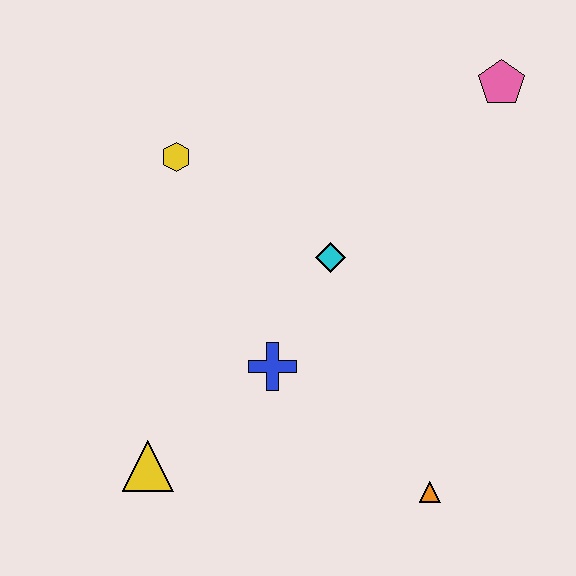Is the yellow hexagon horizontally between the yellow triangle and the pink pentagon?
Yes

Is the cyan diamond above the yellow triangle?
Yes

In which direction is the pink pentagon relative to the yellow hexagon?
The pink pentagon is to the right of the yellow hexagon.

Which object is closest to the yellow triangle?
The blue cross is closest to the yellow triangle.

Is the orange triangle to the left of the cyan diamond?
No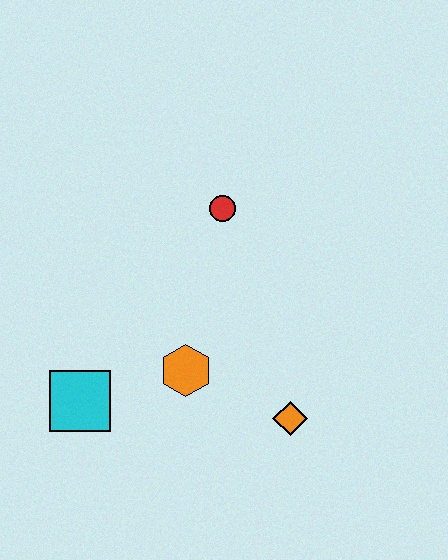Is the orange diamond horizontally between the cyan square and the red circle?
No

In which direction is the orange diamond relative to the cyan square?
The orange diamond is to the right of the cyan square.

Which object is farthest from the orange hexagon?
The red circle is farthest from the orange hexagon.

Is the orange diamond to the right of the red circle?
Yes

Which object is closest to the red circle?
The orange hexagon is closest to the red circle.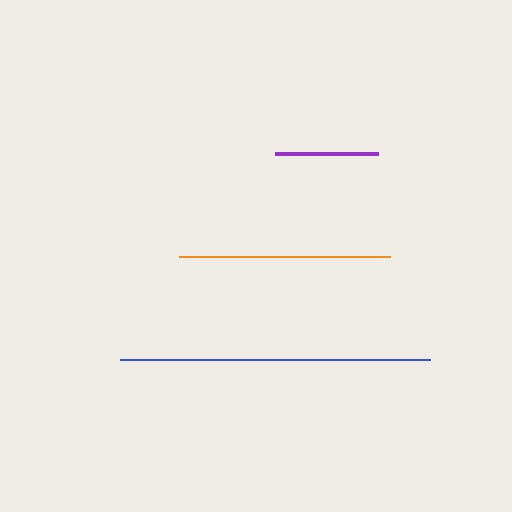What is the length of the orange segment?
The orange segment is approximately 211 pixels long.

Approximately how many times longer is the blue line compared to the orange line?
The blue line is approximately 1.5 times the length of the orange line.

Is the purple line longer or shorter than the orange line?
The orange line is longer than the purple line.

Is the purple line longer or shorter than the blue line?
The blue line is longer than the purple line.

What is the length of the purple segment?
The purple segment is approximately 103 pixels long.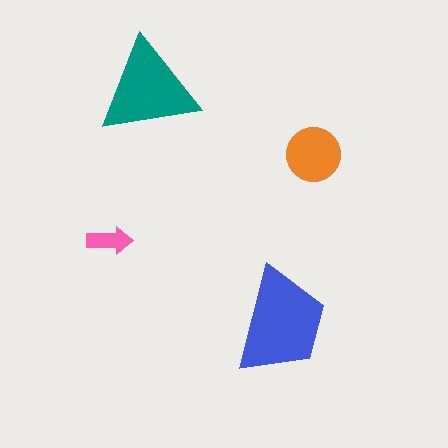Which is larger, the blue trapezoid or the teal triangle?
The blue trapezoid.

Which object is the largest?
The blue trapezoid.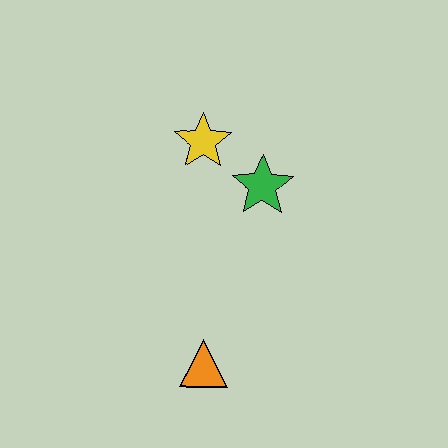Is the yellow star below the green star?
No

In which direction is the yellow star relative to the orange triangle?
The yellow star is above the orange triangle.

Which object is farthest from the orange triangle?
The yellow star is farthest from the orange triangle.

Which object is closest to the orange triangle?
The green star is closest to the orange triangle.